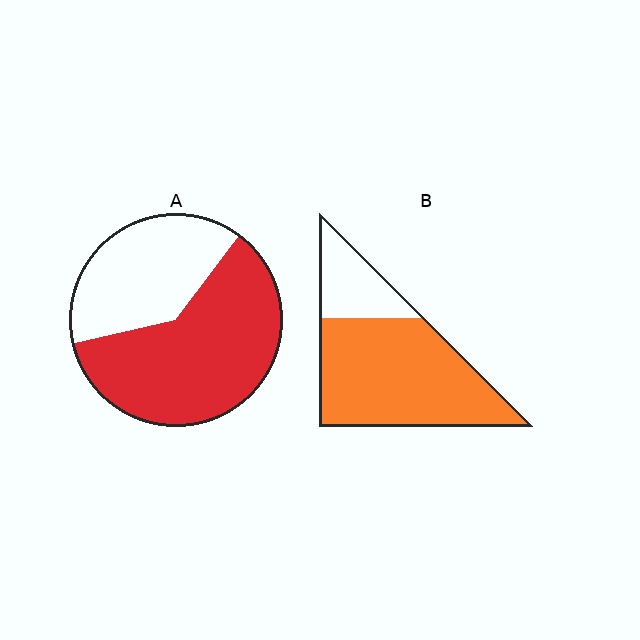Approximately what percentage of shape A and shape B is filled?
A is approximately 60% and B is approximately 75%.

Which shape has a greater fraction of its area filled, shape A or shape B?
Shape B.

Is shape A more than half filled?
Yes.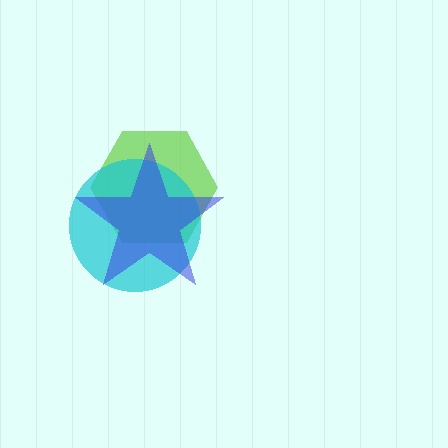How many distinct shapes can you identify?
There are 3 distinct shapes: a lime hexagon, a cyan circle, a blue star.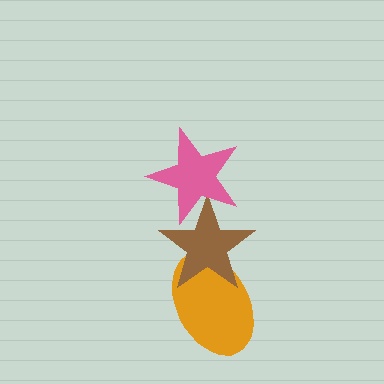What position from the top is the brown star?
The brown star is 2nd from the top.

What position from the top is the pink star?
The pink star is 1st from the top.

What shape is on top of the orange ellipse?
The brown star is on top of the orange ellipse.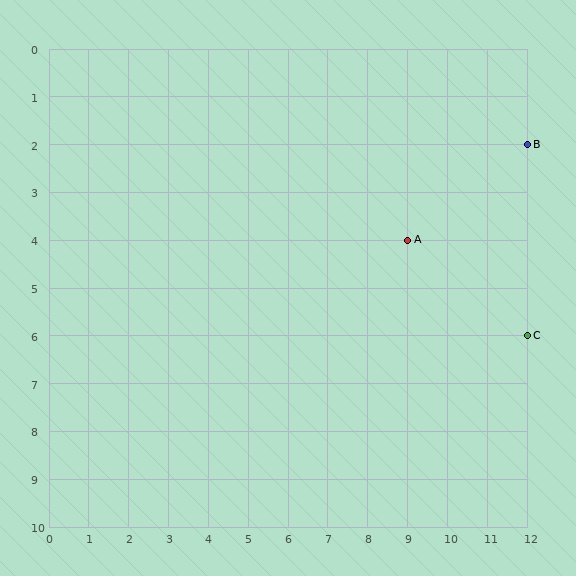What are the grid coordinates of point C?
Point C is at grid coordinates (12, 6).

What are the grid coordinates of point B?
Point B is at grid coordinates (12, 2).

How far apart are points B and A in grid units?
Points B and A are 3 columns and 2 rows apart (about 3.6 grid units diagonally).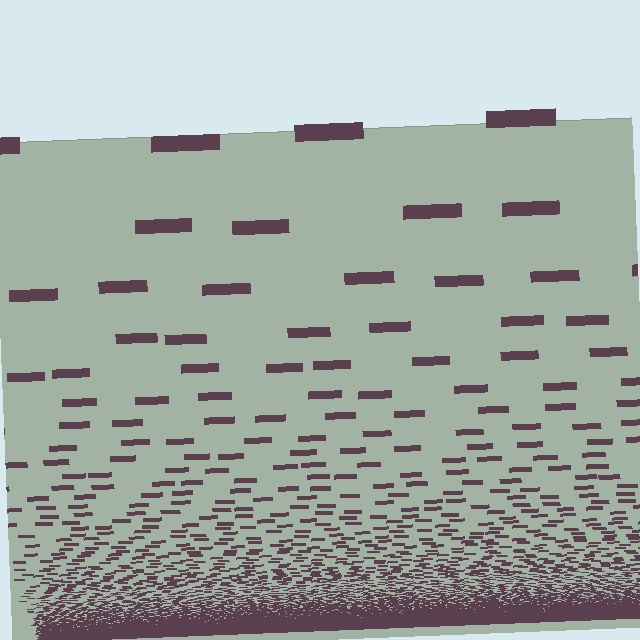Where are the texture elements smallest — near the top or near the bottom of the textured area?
Near the bottom.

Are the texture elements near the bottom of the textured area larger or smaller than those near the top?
Smaller. The gradient is inverted — elements near the bottom are smaller and denser.